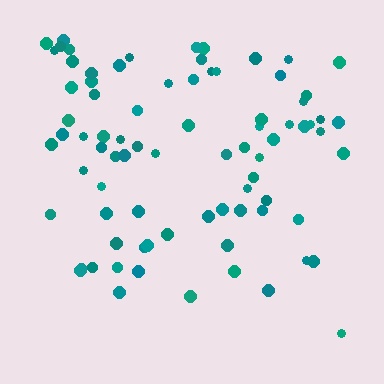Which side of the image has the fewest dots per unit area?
The bottom.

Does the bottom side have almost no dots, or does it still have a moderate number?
Still a moderate number, just noticeably fewer than the top.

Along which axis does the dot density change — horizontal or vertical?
Vertical.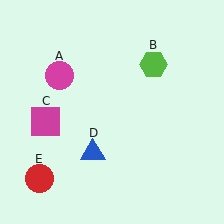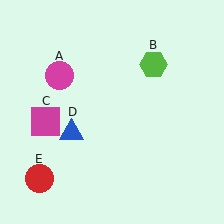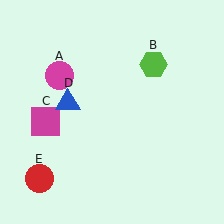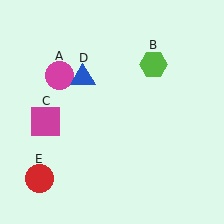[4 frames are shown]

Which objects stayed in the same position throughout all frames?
Magenta circle (object A) and lime hexagon (object B) and magenta square (object C) and red circle (object E) remained stationary.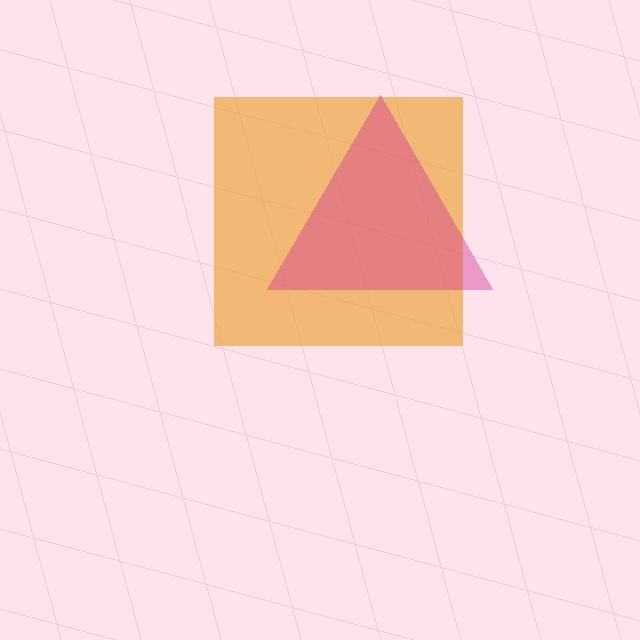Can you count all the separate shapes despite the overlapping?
Yes, there are 2 separate shapes.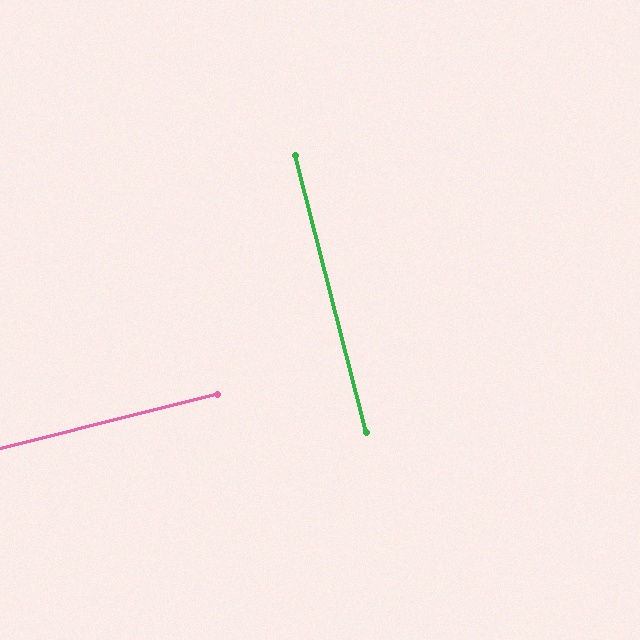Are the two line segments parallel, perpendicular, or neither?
Perpendicular — they meet at approximately 90°.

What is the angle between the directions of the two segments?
Approximately 90 degrees.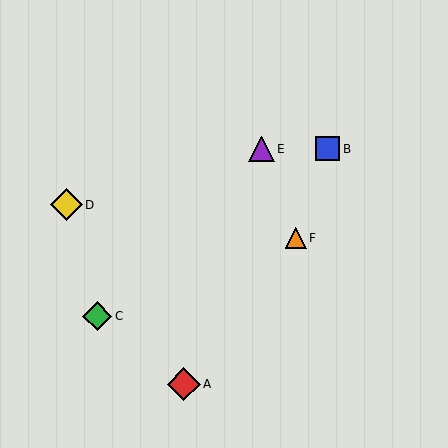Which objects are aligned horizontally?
Objects B, E are aligned horizontally.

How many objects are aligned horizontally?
2 objects (B, E) are aligned horizontally.